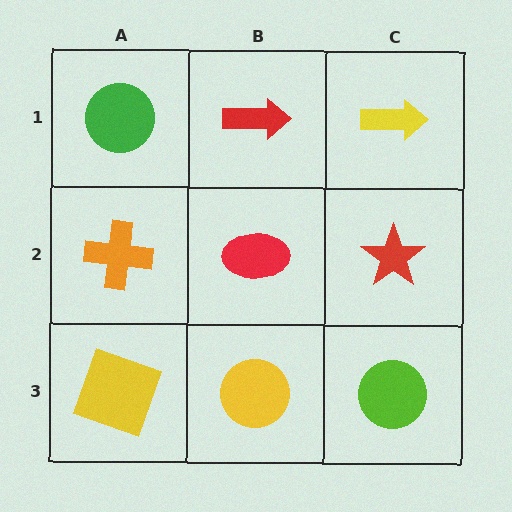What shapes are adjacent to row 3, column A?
An orange cross (row 2, column A), a yellow circle (row 3, column B).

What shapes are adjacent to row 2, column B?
A red arrow (row 1, column B), a yellow circle (row 3, column B), an orange cross (row 2, column A), a red star (row 2, column C).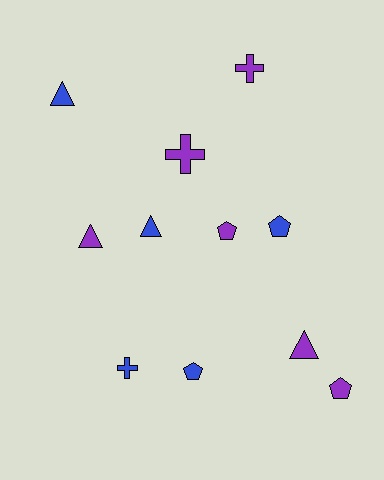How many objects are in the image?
There are 11 objects.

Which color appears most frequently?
Purple, with 6 objects.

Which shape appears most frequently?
Triangle, with 4 objects.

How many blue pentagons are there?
There are 2 blue pentagons.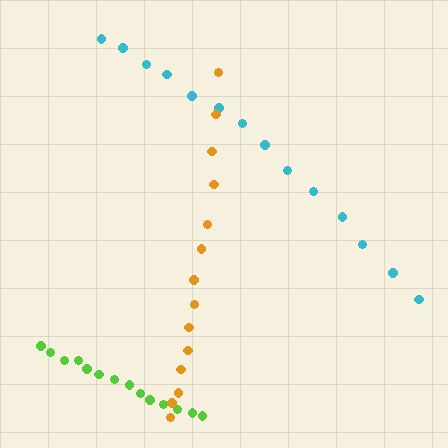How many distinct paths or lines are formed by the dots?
There are 3 distinct paths.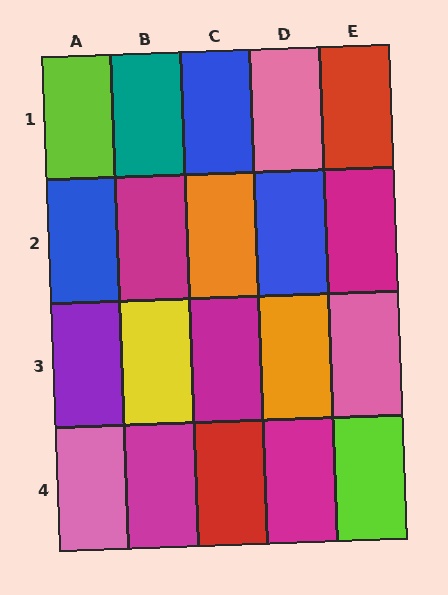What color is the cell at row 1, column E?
Red.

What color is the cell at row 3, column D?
Orange.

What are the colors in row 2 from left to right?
Blue, magenta, orange, blue, magenta.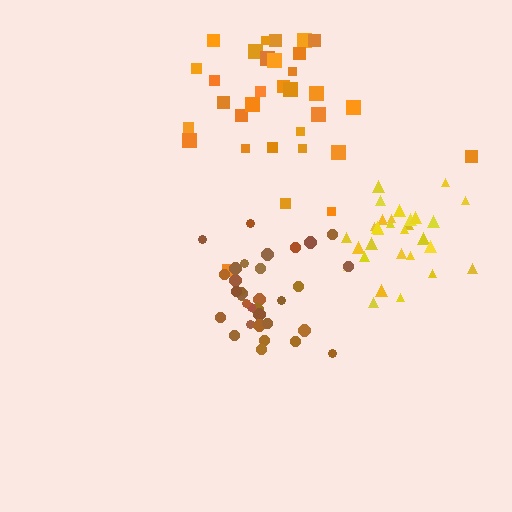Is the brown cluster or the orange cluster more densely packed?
Brown.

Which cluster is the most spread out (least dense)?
Orange.